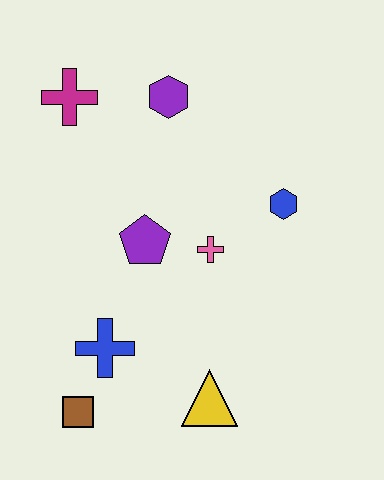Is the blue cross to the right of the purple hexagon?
No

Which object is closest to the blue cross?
The brown square is closest to the blue cross.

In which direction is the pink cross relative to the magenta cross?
The pink cross is below the magenta cross.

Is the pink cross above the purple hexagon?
No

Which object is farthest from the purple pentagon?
The brown square is farthest from the purple pentagon.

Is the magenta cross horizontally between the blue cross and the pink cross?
No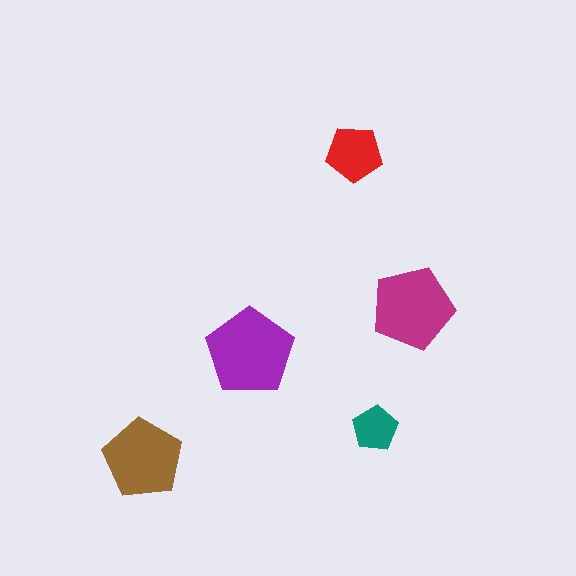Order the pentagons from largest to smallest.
the purple one, the magenta one, the brown one, the red one, the teal one.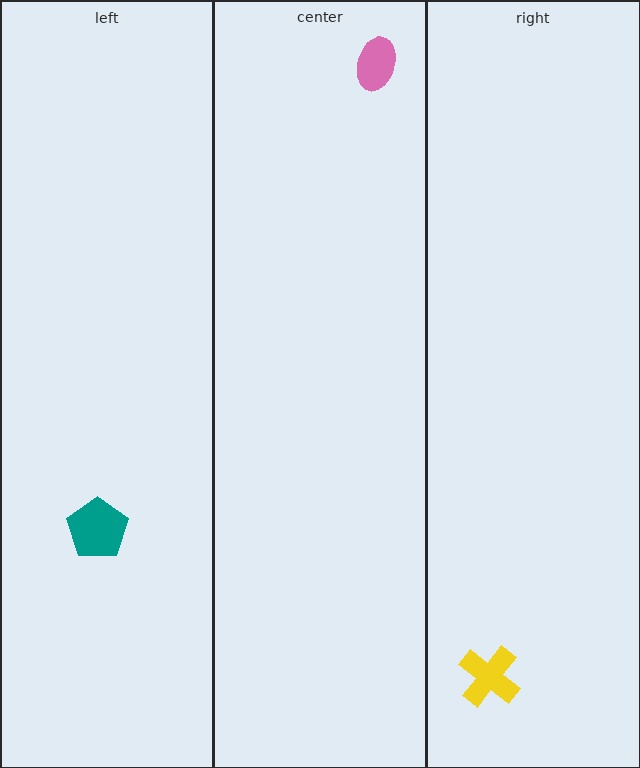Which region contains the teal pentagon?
The left region.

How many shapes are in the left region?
1.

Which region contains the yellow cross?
The right region.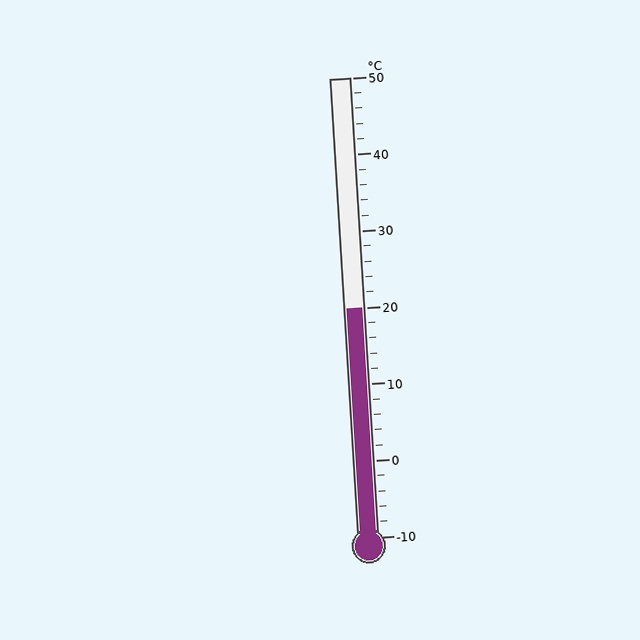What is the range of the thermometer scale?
The thermometer scale ranges from -10°C to 50°C.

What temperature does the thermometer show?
The thermometer shows approximately 20°C.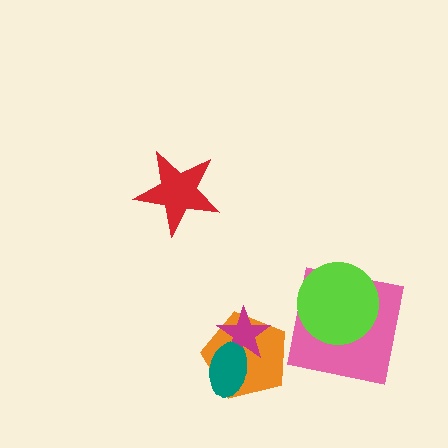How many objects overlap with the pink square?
1 object overlaps with the pink square.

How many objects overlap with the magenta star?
2 objects overlap with the magenta star.